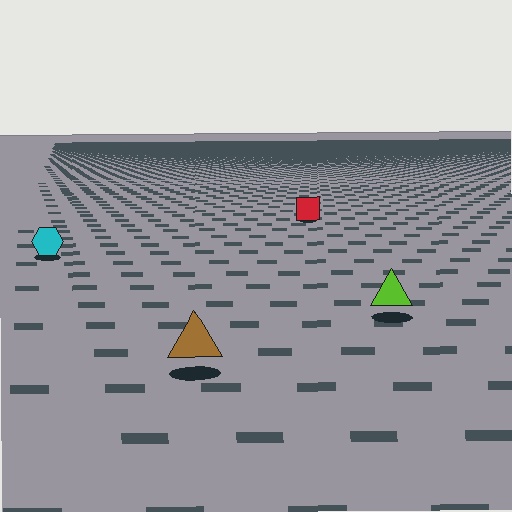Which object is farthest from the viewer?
The red square is farthest from the viewer. It appears smaller and the ground texture around it is denser.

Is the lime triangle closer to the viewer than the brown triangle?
No. The brown triangle is closer — you can tell from the texture gradient: the ground texture is coarser near it.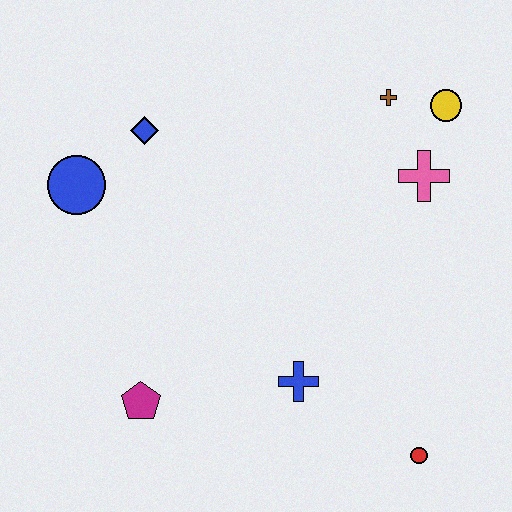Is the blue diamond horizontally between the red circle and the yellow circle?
No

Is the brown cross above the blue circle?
Yes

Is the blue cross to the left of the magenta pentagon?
No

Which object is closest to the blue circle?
The blue diamond is closest to the blue circle.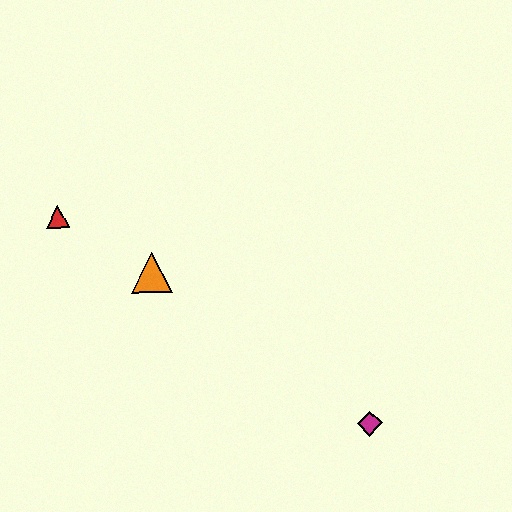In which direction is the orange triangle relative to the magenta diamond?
The orange triangle is to the left of the magenta diamond.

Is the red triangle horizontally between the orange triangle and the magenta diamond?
No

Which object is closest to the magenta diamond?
The orange triangle is closest to the magenta diamond.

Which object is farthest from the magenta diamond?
The red triangle is farthest from the magenta diamond.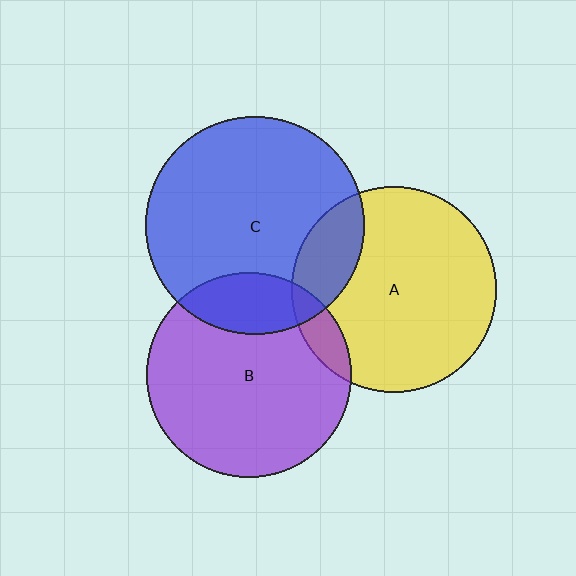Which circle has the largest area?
Circle C (blue).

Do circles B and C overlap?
Yes.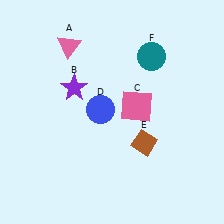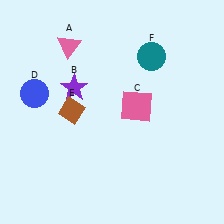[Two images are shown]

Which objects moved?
The objects that moved are: the blue circle (D), the brown diamond (E).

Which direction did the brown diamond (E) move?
The brown diamond (E) moved left.